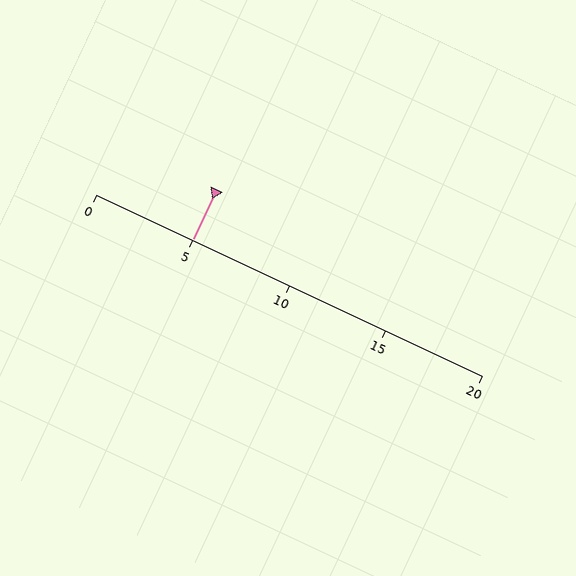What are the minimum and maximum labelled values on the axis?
The axis runs from 0 to 20.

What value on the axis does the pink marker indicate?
The marker indicates approximately 5.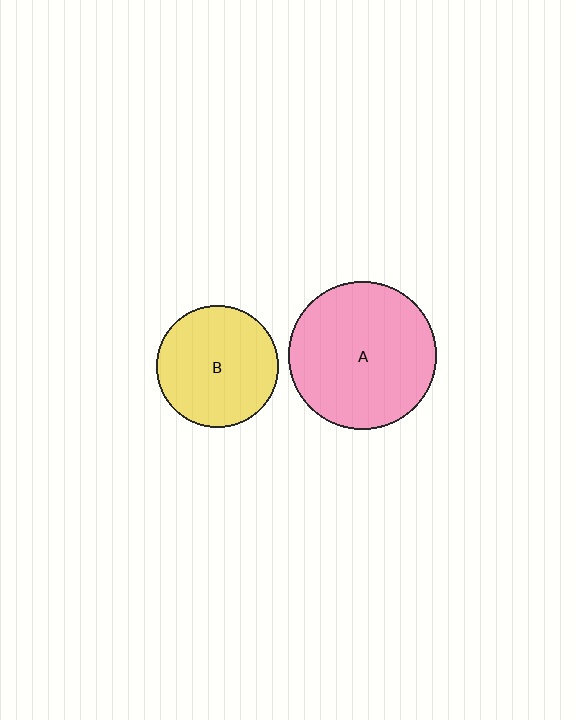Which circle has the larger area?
Circle A (pink).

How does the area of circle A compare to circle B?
Approximately 1.5 times.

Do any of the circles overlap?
No, none of the circles overlap.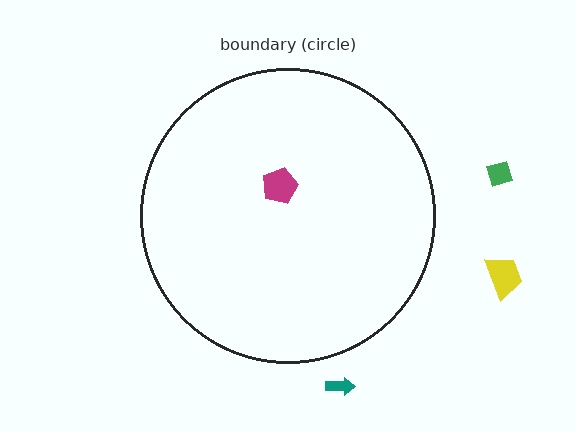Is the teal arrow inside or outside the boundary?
Outside.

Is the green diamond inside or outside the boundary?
Outside.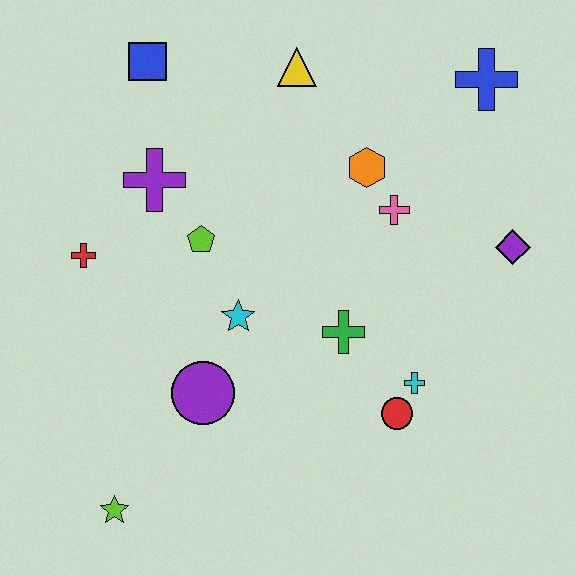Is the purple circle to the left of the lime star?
No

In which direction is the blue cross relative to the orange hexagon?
The blue cross is to the right of the orange hexagon.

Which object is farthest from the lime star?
The blue cross is farthest from the lime star.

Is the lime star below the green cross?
Yes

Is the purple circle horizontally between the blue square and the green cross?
Yes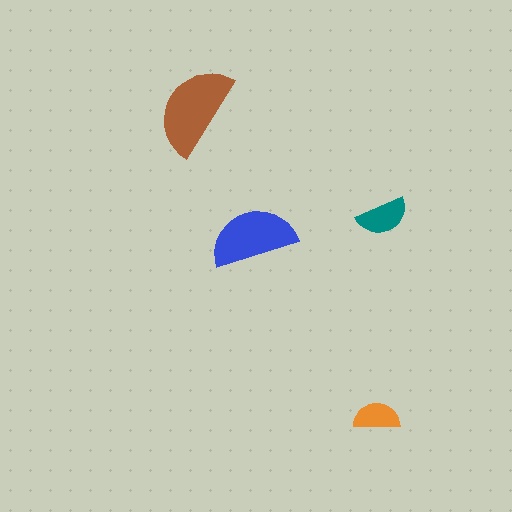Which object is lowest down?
The orange semicircle is bottommost.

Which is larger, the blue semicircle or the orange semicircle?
The blue one.